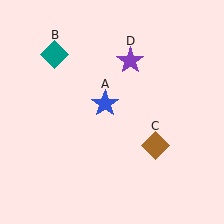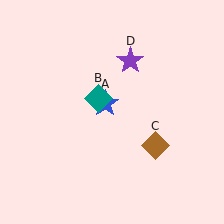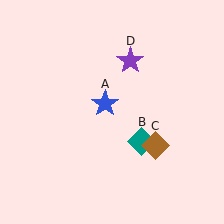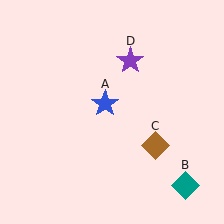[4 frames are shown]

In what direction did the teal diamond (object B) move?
The teal diamond (object B) moved down and to the right.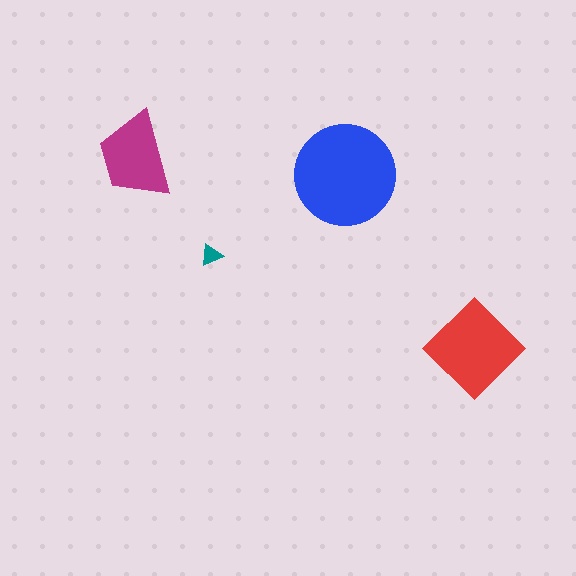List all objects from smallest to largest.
The teal triangle, the magenta trapezoid, the red diamond, the blue circle.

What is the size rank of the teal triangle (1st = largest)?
4th.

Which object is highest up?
The magenta trapezoid is topmost.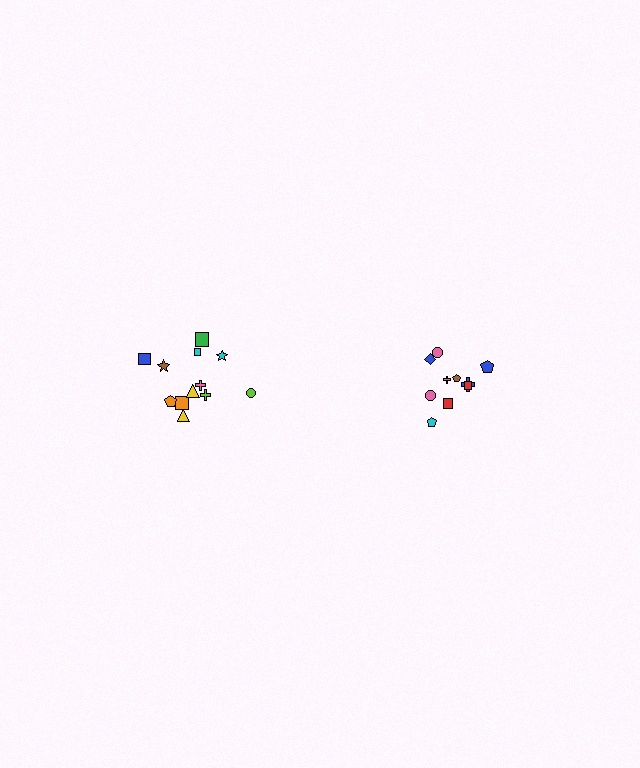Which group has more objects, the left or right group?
The left group.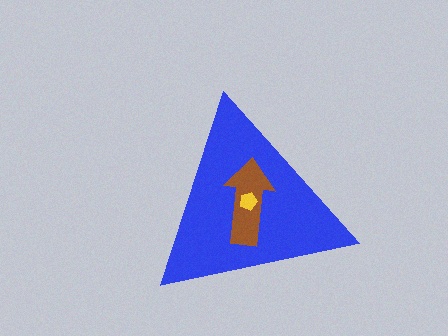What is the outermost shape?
The blue triangle.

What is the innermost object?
The yellow pentagon.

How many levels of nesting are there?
3.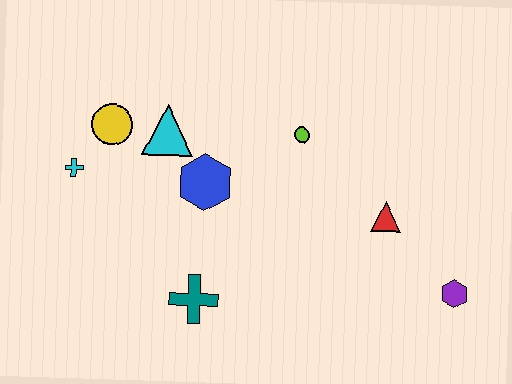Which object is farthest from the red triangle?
The cyan cross is farthest from the red triangle.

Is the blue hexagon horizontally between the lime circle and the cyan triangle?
Yes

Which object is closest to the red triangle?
The purple hexagon is closest to the red triangle.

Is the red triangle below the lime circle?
Yes